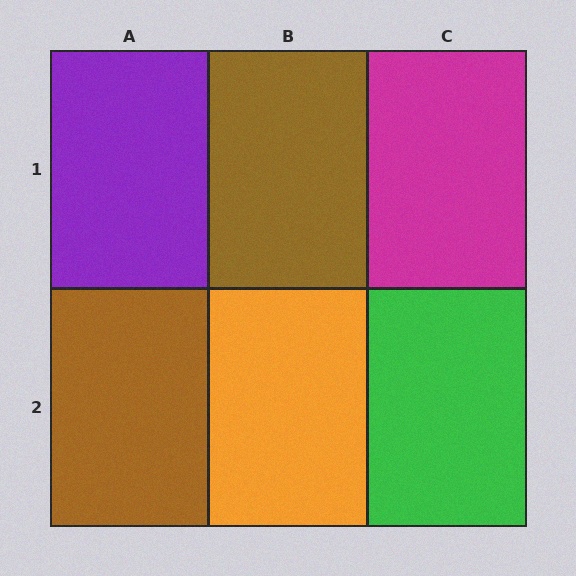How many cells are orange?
1 cell is orange.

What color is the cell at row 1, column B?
Brown.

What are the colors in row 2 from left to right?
Brown, orange, green.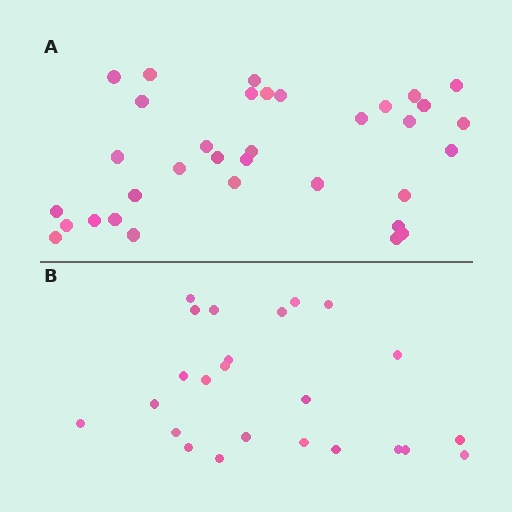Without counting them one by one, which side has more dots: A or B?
Region A (the top region) has more dots.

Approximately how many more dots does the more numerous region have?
Region A has roughly 10 or so more dots than region B.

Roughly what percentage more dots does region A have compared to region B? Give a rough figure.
About 40% more.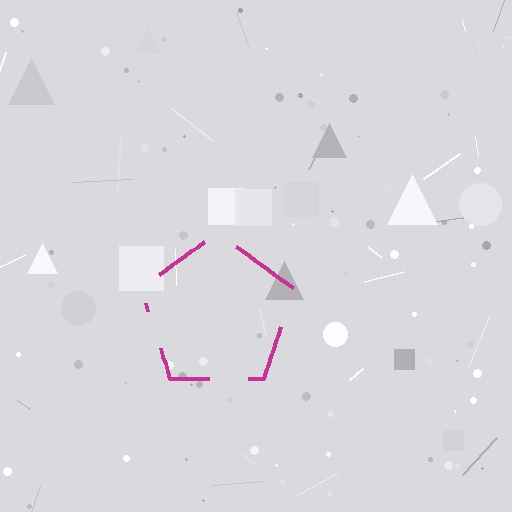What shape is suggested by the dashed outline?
The dashed outline suggests a pentagon.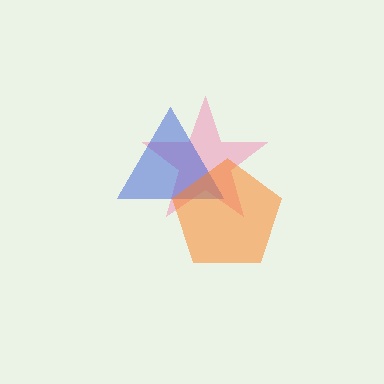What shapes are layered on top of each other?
The layered shapes are: a pink star, a blue triangle, an orange pentagon.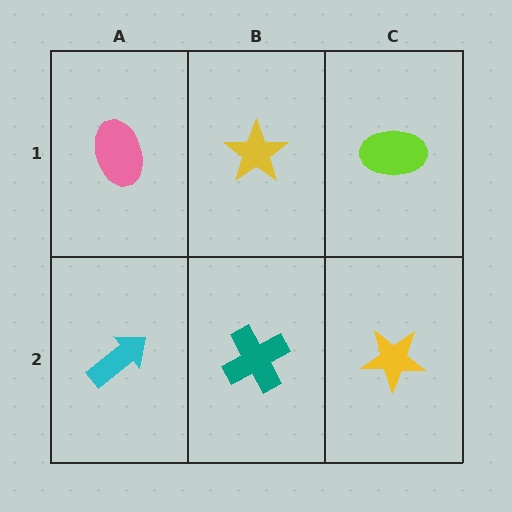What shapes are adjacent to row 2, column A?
A pink ellipse (row 1, column A), a teal cross (row 2, column B).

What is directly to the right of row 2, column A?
A teal cross.